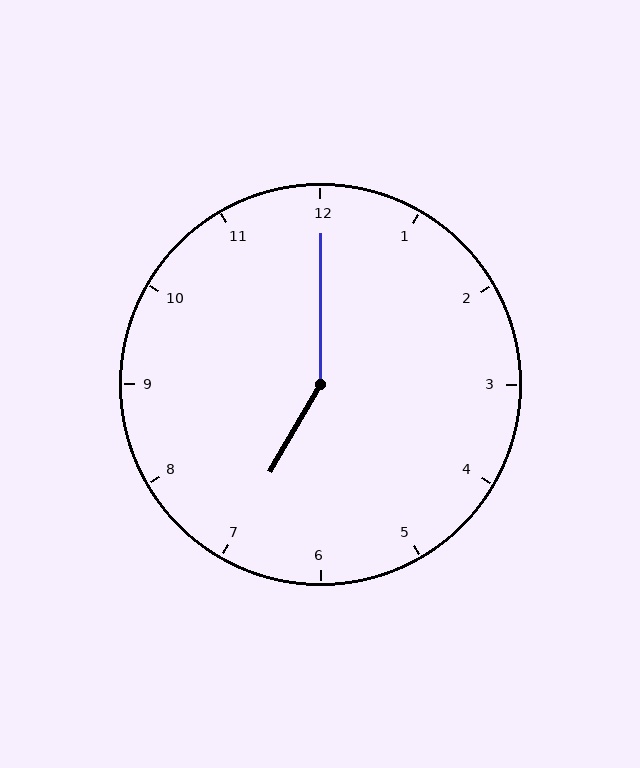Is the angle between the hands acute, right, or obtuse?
It is obtuse.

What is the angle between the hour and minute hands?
Approximately 150 degrees.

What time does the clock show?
7:00.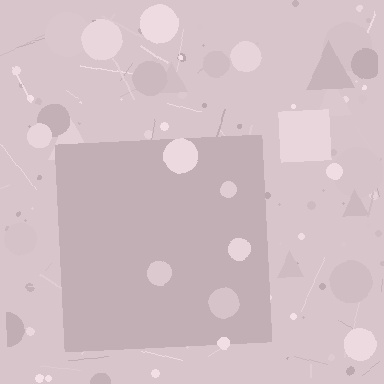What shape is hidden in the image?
A square is hidden in the image.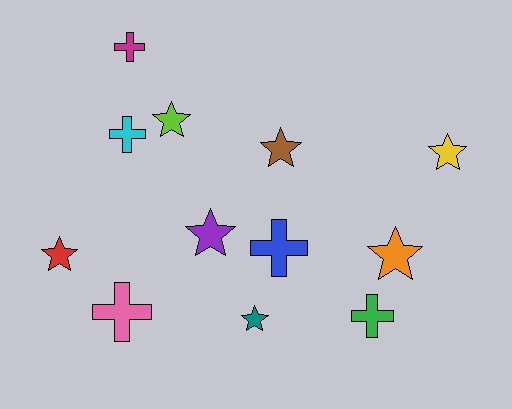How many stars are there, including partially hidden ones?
There are 7 stars.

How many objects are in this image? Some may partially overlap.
There are 12 objects.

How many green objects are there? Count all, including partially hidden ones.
There is 1 green object.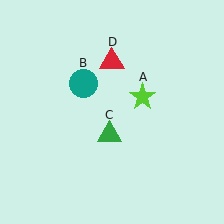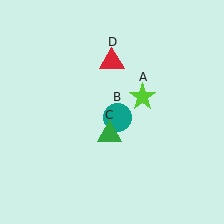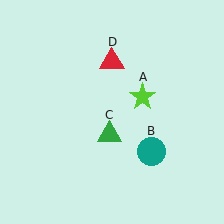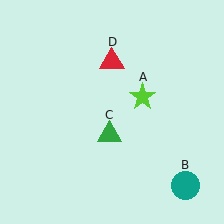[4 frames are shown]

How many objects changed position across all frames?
1 object changed position: teal circle (object B).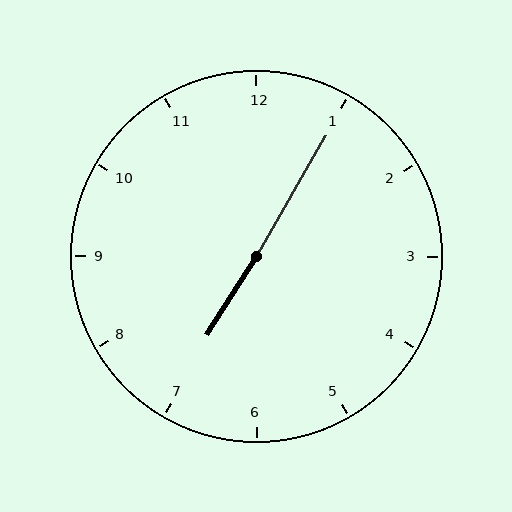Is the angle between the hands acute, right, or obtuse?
It is obtuse.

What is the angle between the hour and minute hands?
Approximately 178 degrees.